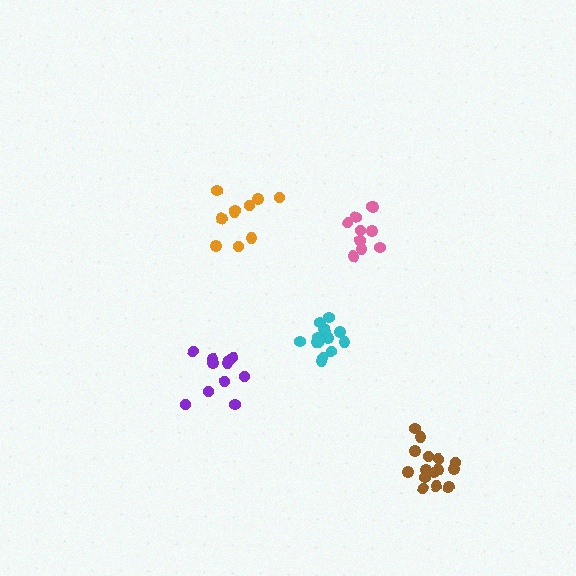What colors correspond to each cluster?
The clusters are colored: orange, cyan, pink, purple, brown.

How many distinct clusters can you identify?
There are 5 distinct clusters.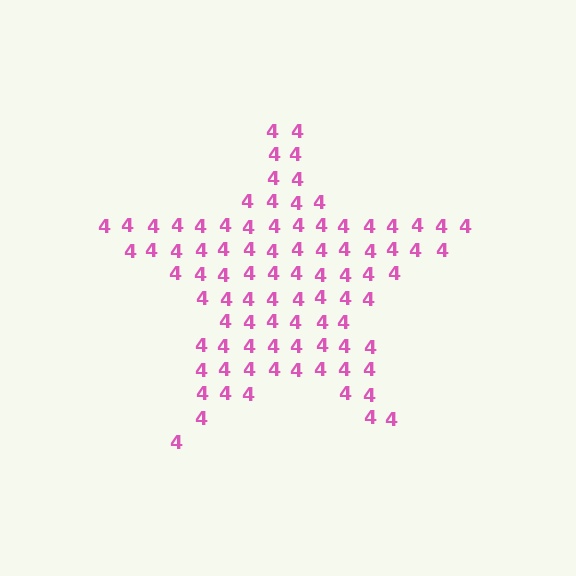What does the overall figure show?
The overall figure shows a star.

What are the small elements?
The small elements are digit 4's.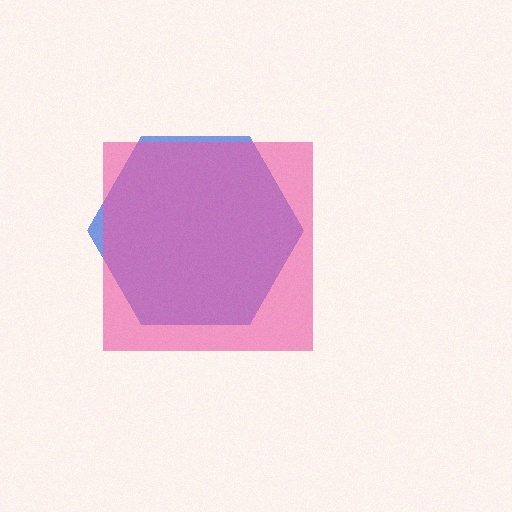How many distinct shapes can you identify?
There are 2 distinct shapes: a blue hexagon, a pink square.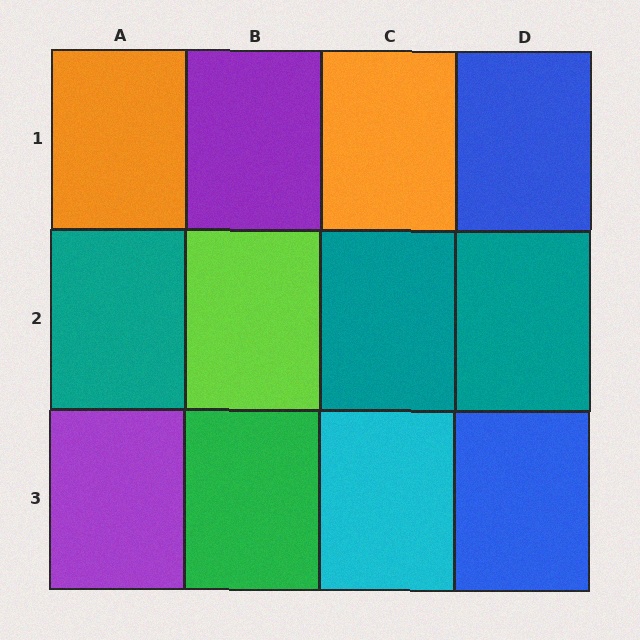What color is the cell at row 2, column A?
Teal.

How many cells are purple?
2 cells are purple.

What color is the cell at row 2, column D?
Teal.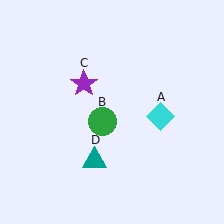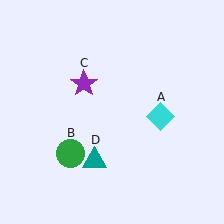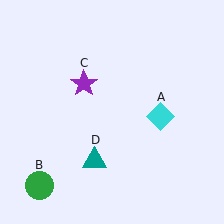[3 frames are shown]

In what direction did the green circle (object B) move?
The green circle (object B) moved down and to the left.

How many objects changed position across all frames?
1 object changed position: green circle (object B).